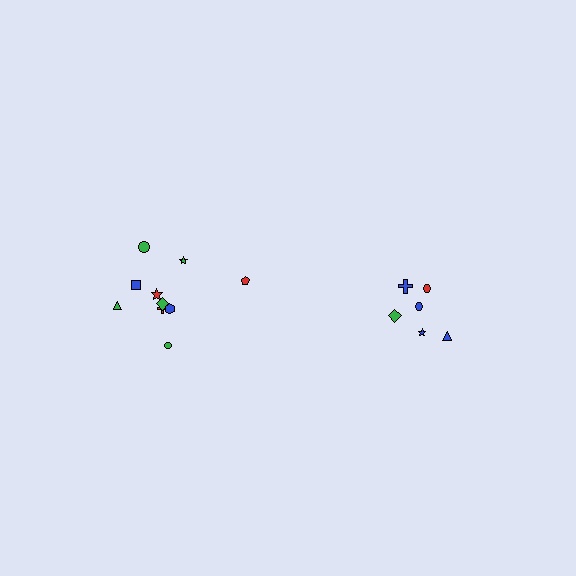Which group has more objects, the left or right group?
The left group.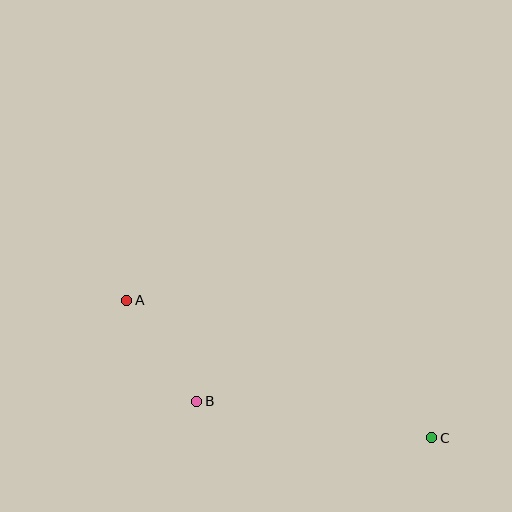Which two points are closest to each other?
Points A and B are closest to each other.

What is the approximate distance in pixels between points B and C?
The distance between B and C is approximately 238 pixels.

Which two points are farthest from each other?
Points A and C are farthest from each other.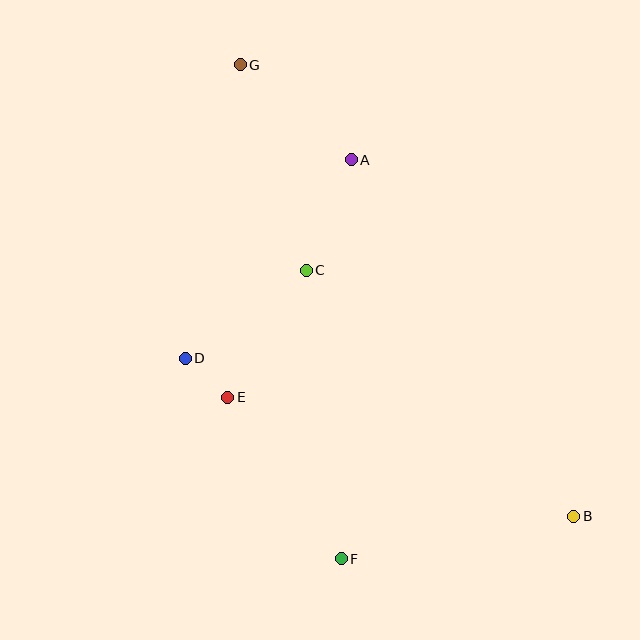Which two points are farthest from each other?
Points B and G are farthest from each other.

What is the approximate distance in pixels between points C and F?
The distance between C and F is approximately 291 pixels.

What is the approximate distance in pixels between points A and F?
The distance between A and F is approximately 399 pixels.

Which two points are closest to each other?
Points D and E are closest to each other.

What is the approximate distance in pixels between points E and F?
The distance between E and F is approximately 198 pixels.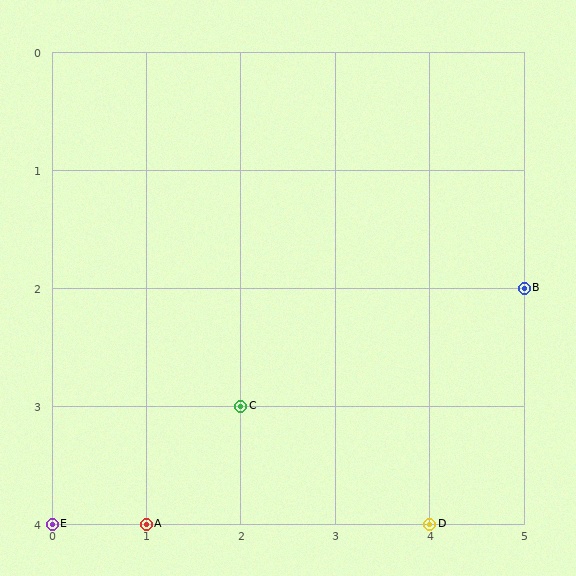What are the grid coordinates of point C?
Point C is at grid coordinates (2, 3).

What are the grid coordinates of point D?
Point D is at grid coordinates (4, 4).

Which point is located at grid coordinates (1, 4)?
Point A is at (1, 4).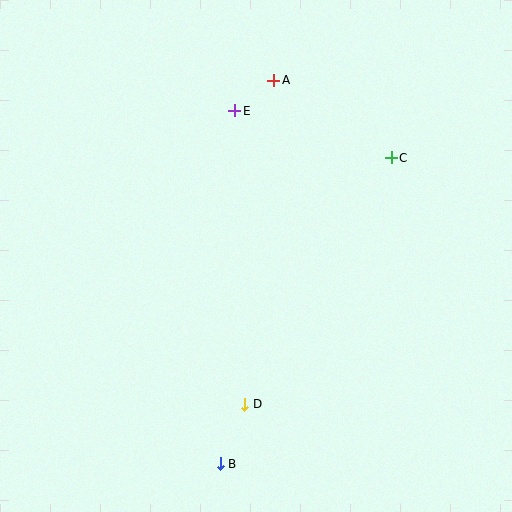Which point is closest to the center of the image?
Point E at (235, 111) is closest to the center.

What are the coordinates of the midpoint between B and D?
The midpoint between B and D is at (233, 434).